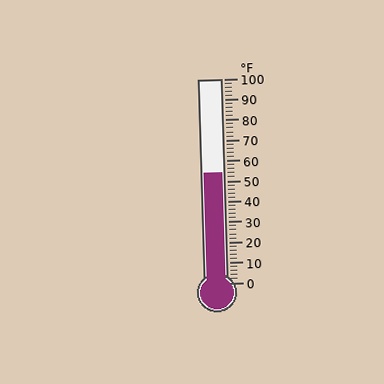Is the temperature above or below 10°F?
The temperature is above 10°F.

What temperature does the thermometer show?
The thermometer shows approximately 54°F.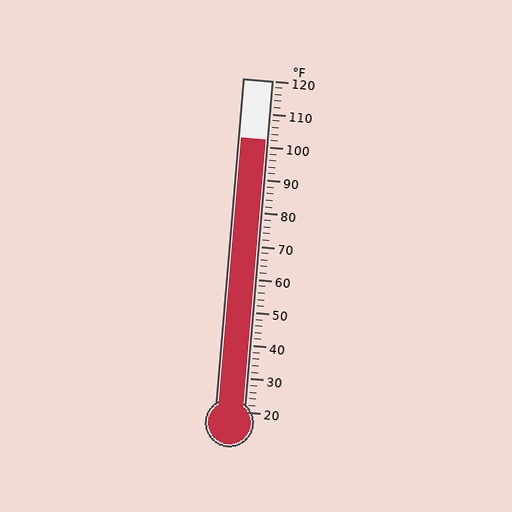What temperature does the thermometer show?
The thermometer shows approximately 102°F.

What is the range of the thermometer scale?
The thermometer scale ranges from 20°F to 120°F.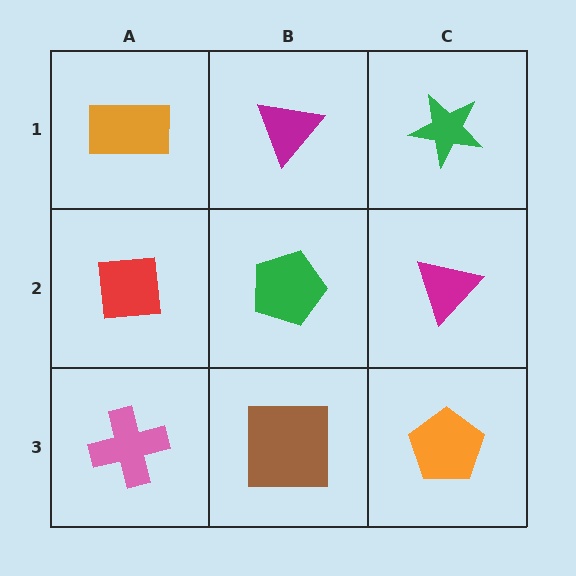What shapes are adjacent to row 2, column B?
A magenta triangle (row 1, column B), a brown square (row 3, column B), a red square (row 2, column A), a magenta triangle (row 2, column C).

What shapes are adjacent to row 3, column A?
A red square (row 2, column A), a brown square (row 3, column B).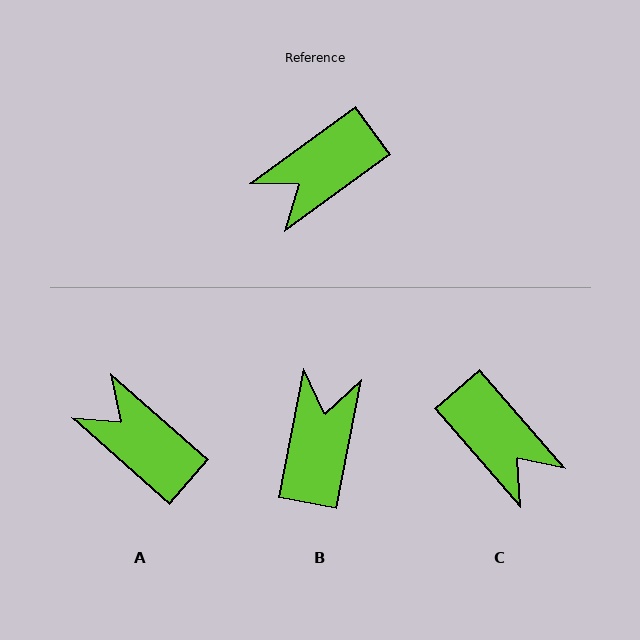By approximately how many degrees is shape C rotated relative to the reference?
Approximately 95 degrees counter-clockwise.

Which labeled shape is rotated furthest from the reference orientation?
B, about 137 degrees away.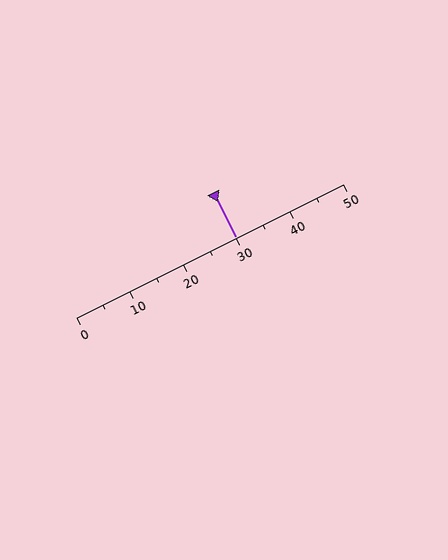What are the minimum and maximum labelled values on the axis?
The axis runs from 0 to 50.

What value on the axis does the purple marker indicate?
The marker indicates approximately 30.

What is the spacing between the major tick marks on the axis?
The major ticks are spaced 10 apart.